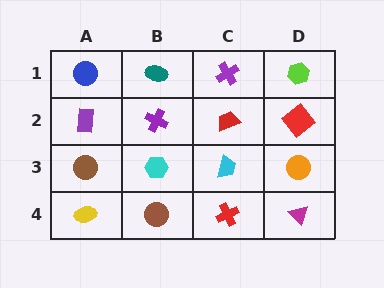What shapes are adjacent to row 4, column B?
A cyan hexagon (row 3, column B), a yellow ellipse (row 4, column A), a red cross (row 4, column C).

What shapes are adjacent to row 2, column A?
A blue circle (row 1, column A), a brown circle (row 3, column A), a purple cross (row 2, column B).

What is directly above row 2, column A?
A blue circle.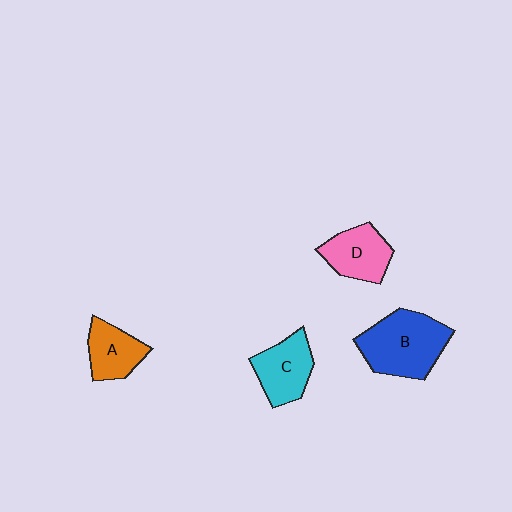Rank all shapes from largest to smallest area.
From largest to smallest: B (blue), C (cyan), D (pink), A (orange).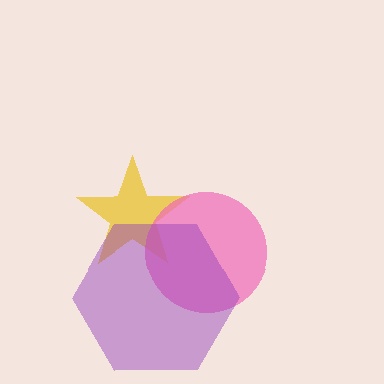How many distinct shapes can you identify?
There are 3 distinct shapes: a yellow star, a pink circle, a purple hexagon.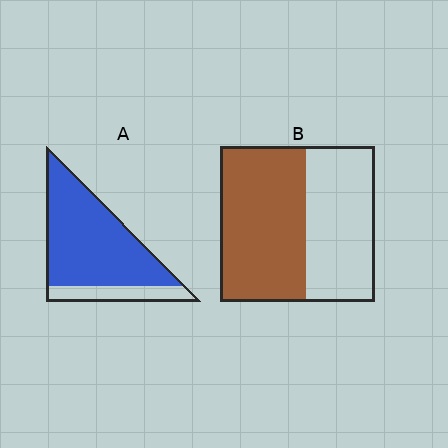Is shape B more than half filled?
Yes.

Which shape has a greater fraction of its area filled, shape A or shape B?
Shape A.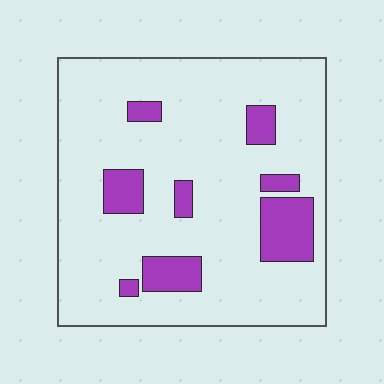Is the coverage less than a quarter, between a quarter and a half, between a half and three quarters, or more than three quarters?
Less than a quarter.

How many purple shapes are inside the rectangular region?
8.